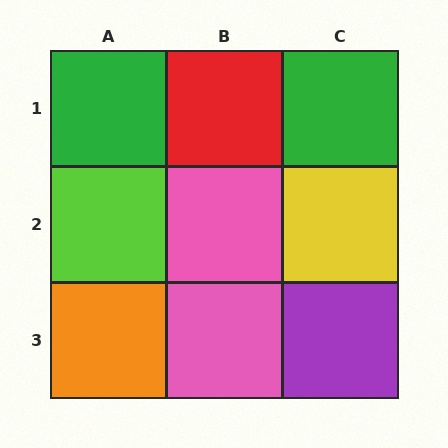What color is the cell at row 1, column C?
Green.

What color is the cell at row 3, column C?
Purple.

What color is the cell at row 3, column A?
Orange.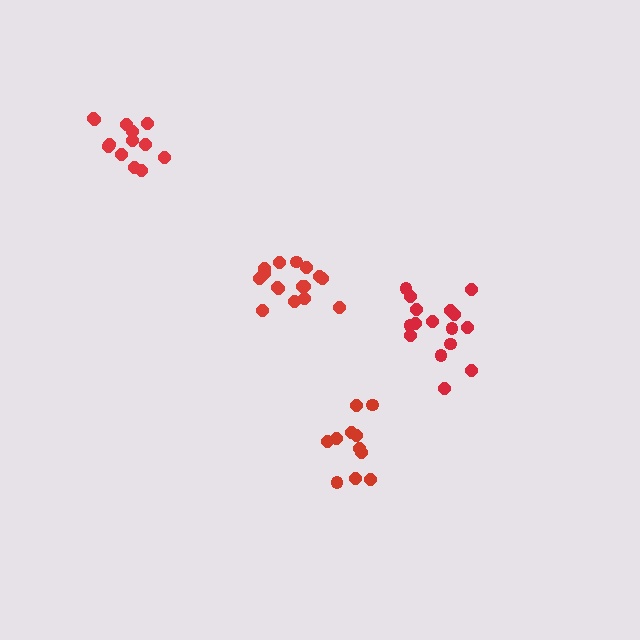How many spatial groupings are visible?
There are 4 spatial groupings.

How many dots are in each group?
Group 1: 12 dots, Group 2: 16 dots, Group 3: 16 dots, Group 4: 13 dots (57 total).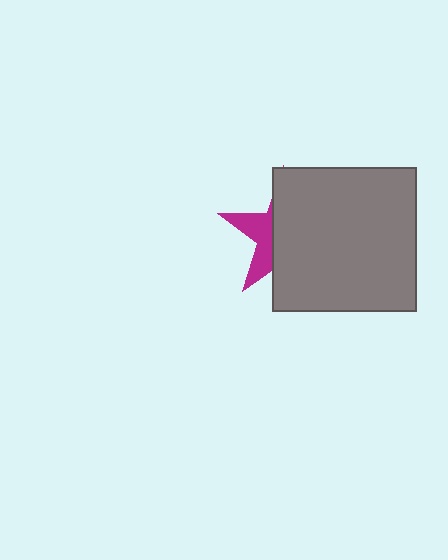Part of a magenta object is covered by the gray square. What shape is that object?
It is a star.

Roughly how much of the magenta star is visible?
A small part of it is visible (roughly 32%).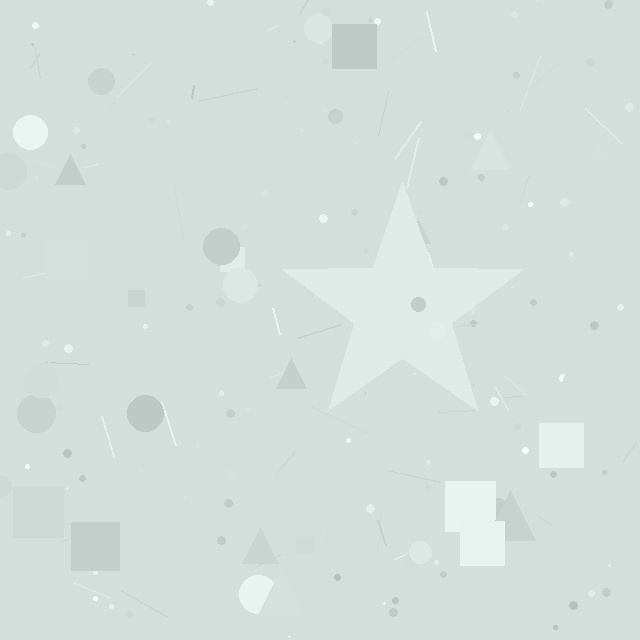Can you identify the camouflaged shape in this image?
The camouflaged shape is a star.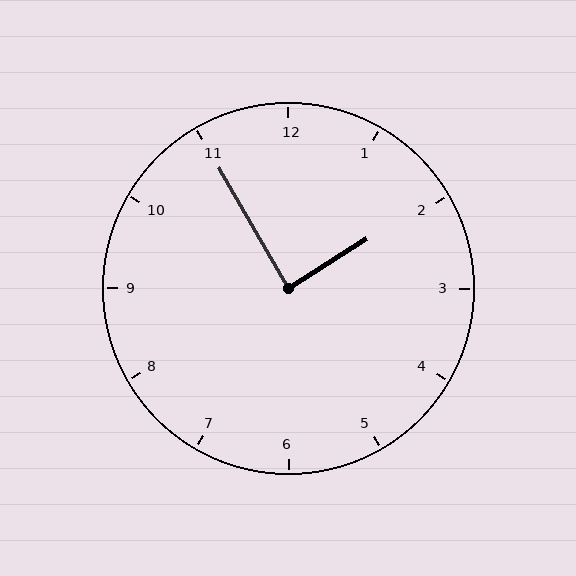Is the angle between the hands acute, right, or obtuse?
It is right.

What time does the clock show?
1:55.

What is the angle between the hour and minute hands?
Approximately 88 degrees.